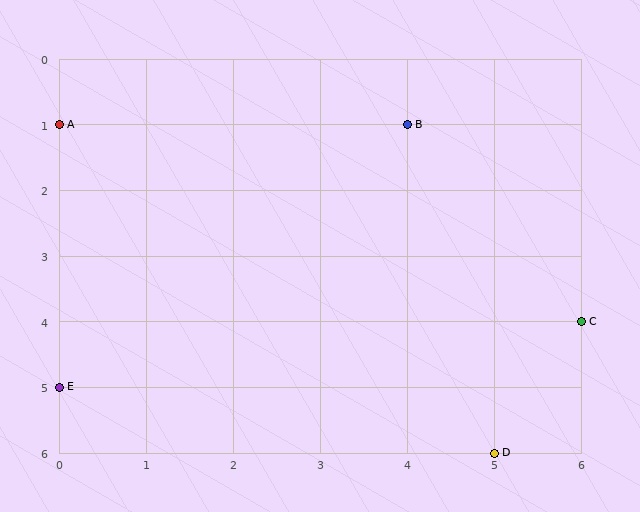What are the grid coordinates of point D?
Point D is at grid coordinates (5, 6).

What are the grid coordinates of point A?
Point A is at grid coordinates (0, 1).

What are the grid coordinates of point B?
Point B is at grid coordinates (4, 1).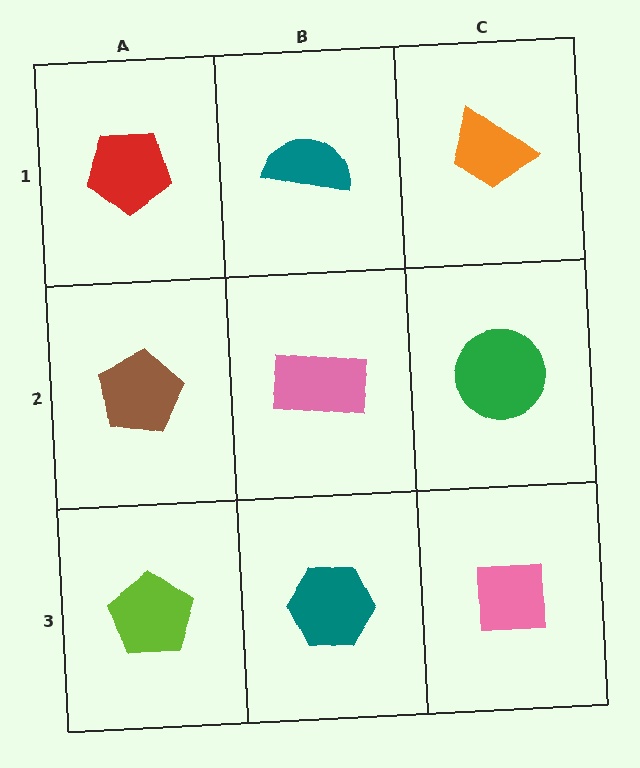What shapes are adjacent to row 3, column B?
A pink rectangle (row 2, column B), a lime pentagon (row 3, column A), a pink square (row 3, column C).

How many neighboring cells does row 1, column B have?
3.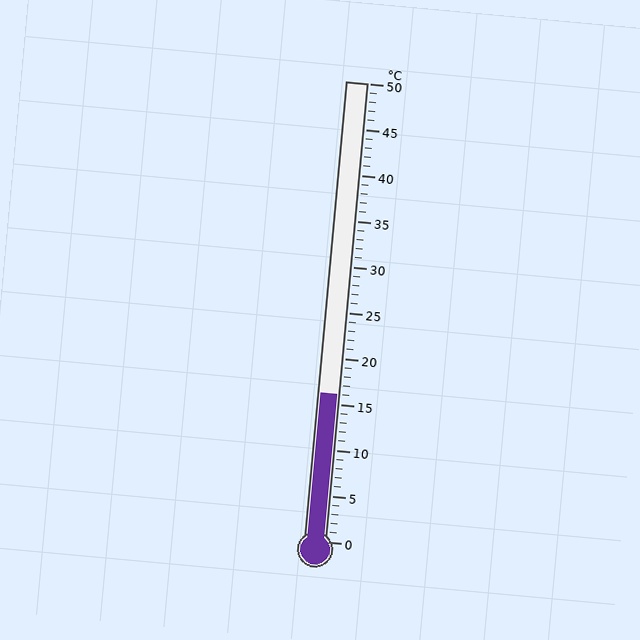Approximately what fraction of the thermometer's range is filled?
The thermometer is filled to approximately 30% of its range.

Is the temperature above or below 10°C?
The temperature is above 10°C.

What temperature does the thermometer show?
The thermometer shows approximately 16°C.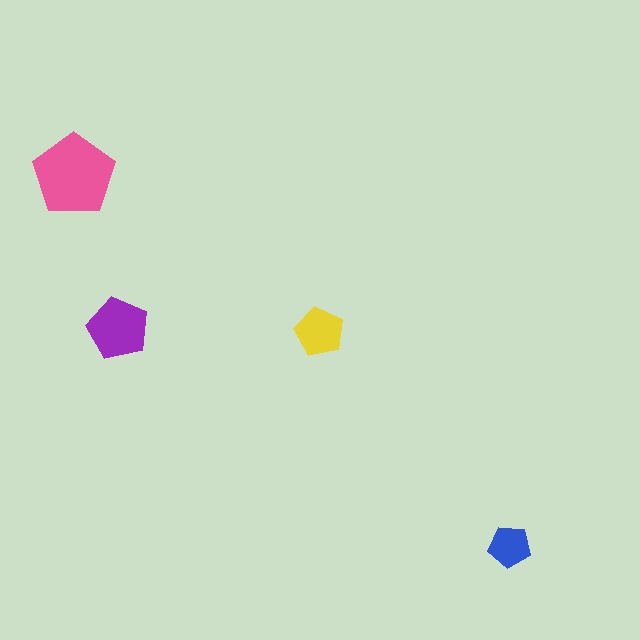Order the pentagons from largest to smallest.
the pink one, the purple one, the yellow one, the blue one.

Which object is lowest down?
The blue pentagon is bottommost.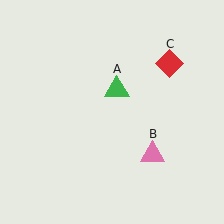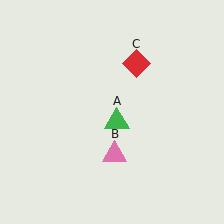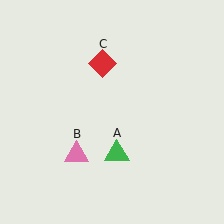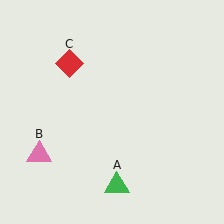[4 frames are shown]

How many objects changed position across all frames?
3 objects changed position: green triangle (object A), pink triangle (object B), red diamond (object C).